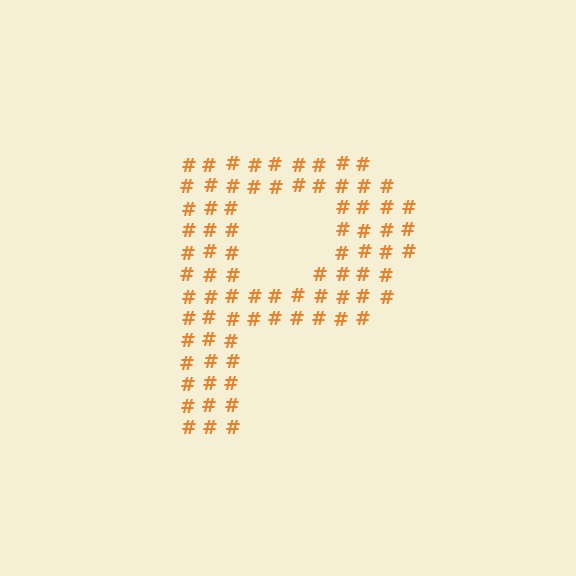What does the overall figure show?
The overall figure shows the letter P.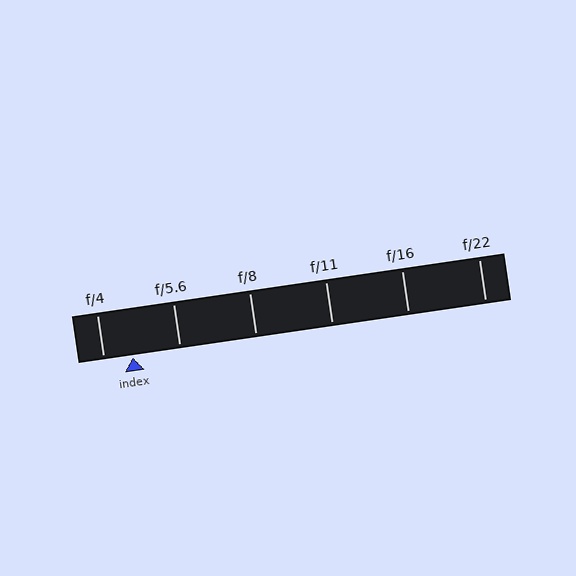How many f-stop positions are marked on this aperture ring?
There are 6 f-stop positions marked.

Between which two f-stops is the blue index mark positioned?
The index mark is between f/4 and f/5.6.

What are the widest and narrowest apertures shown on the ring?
The widest aperture shown is f/4 and the narrowest is f/22.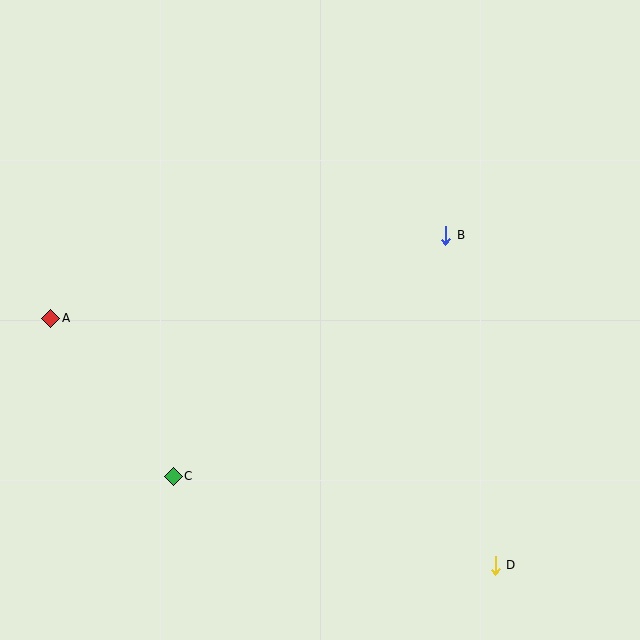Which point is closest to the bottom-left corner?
Point C is closest to the bottom-left corner.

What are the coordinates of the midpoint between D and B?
The midpoint between D and B is at (471, 400).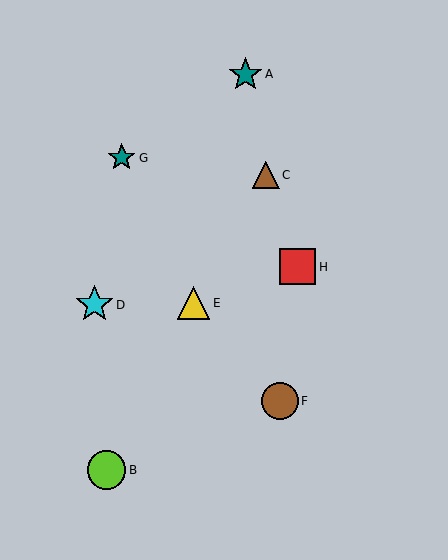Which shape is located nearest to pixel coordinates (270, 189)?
The brown triangle (labeled C) at (266, 175) is nearest to that location.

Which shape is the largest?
The lime circle (labeled B) is the largest.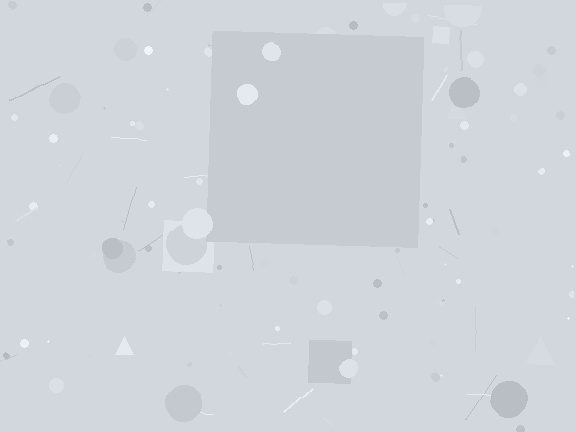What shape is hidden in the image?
A square is hidden in the image.